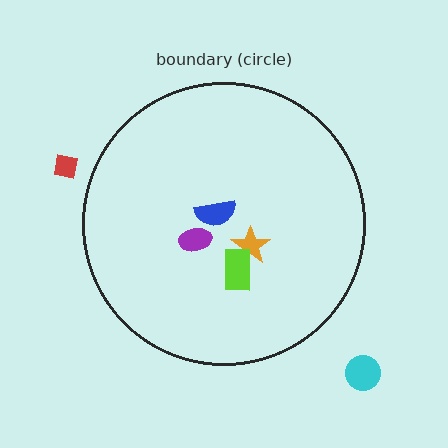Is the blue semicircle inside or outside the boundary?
Inside.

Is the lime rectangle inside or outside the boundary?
Inside.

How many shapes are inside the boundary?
4 inside, 2 outside.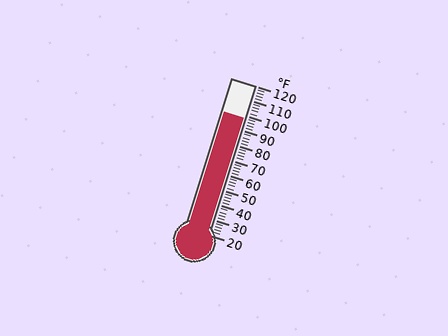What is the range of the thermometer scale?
The thermometer scale ranges from 20°F to 120°F.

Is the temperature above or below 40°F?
The temperature is above 40°F.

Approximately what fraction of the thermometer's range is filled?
The thermometer is filled to approximately 80% of its range.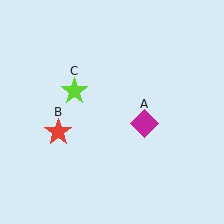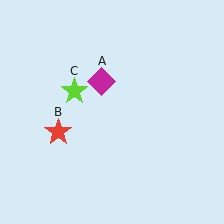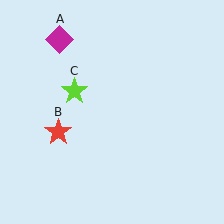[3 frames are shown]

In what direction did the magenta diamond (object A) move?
The magenta diamond (object A) moved up and to the left.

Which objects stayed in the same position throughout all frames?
Red star (object B) and lime star (object C) remained stationary.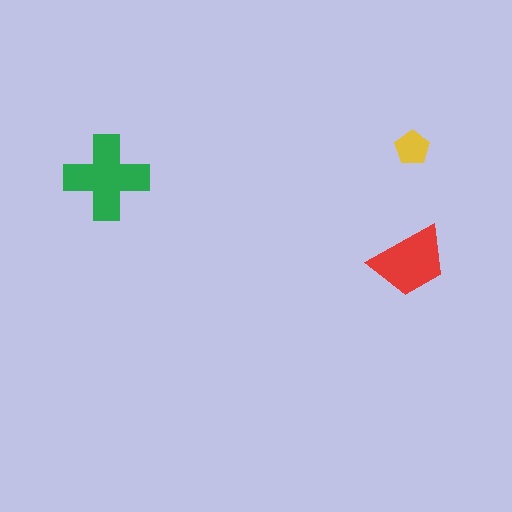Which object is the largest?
The green cross.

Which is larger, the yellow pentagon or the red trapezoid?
The red trapezoid.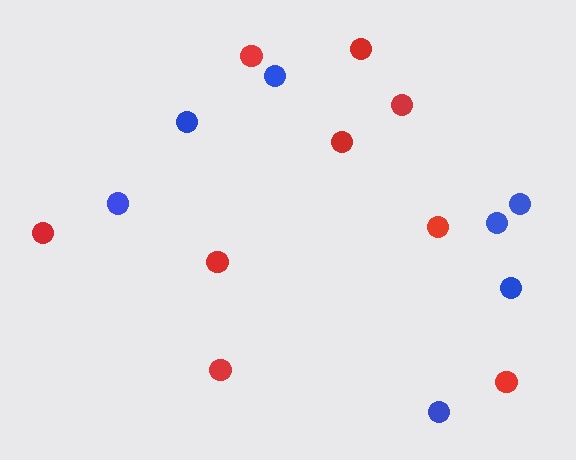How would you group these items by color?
There are 2 groups: one group of blue circles (7) and one group of red circles (9).